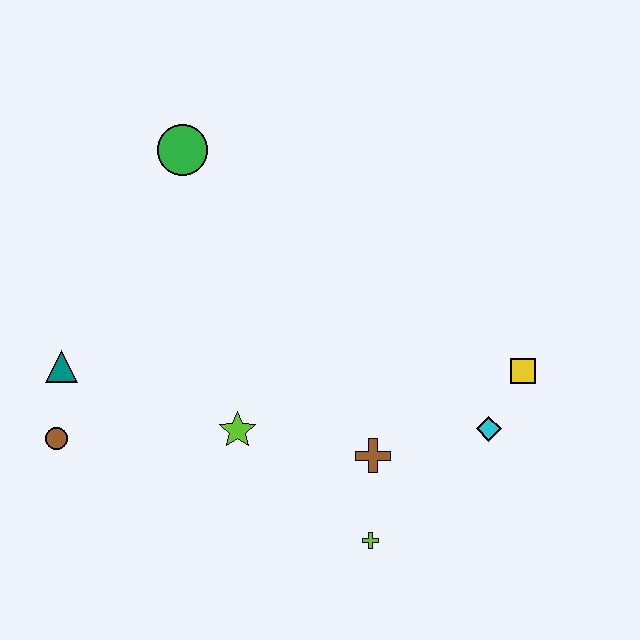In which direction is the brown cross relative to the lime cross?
The brown cross is above the lime cross.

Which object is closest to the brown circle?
The teal triangle is closest to the brown circle.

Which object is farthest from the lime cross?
The green circle is farthest from the lime cross.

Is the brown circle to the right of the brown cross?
No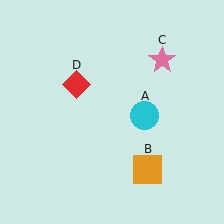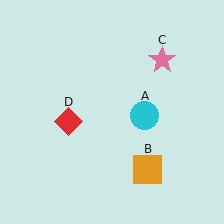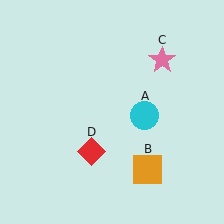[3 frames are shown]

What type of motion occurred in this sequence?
The red diamond (object D) rotated counterclockwise around the center of the scene.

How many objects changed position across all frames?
1 object changed position: red diamond (object D).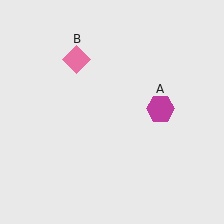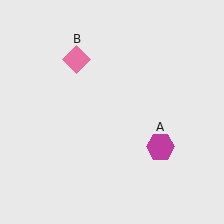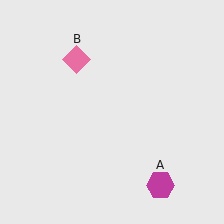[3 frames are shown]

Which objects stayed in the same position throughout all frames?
Pink diamond (object B) remained stationary.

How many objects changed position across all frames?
1 object changed position: magenta hexagon (object A).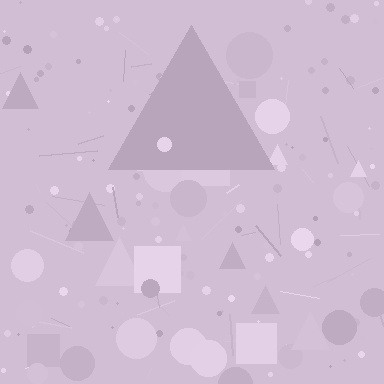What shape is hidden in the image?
A triangle is hidden in the image.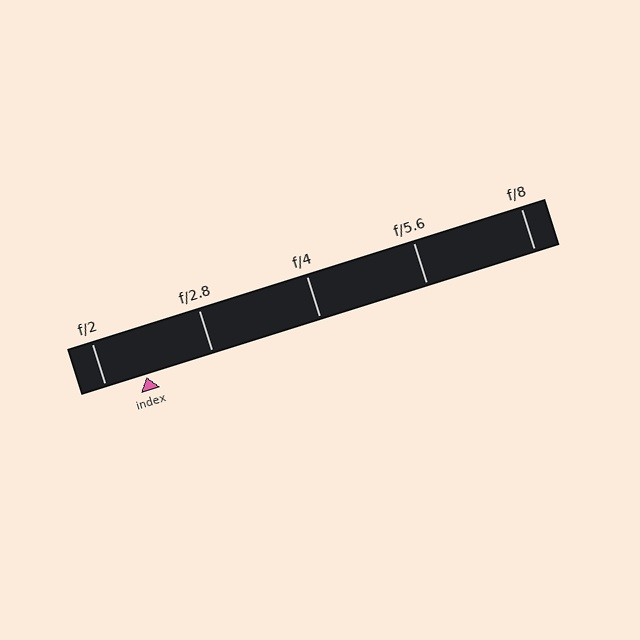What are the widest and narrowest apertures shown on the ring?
The widest aperture shown is f/2 and the narrowest is f/8.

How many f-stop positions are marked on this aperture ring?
There are 5 f-stop positions marked.